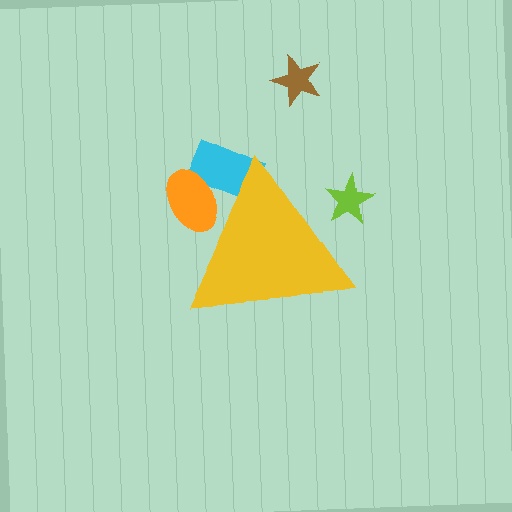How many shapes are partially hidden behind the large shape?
3 shapes are partially hidden.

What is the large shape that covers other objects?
A yellow triangle.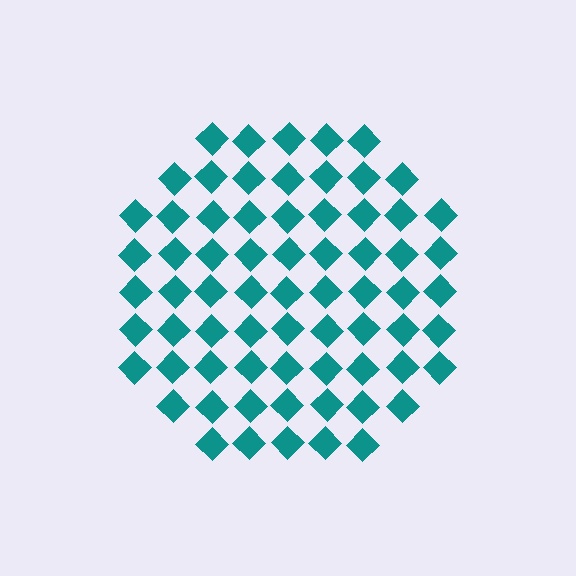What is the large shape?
The large shape is a circle.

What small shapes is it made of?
It is made of small diamonds.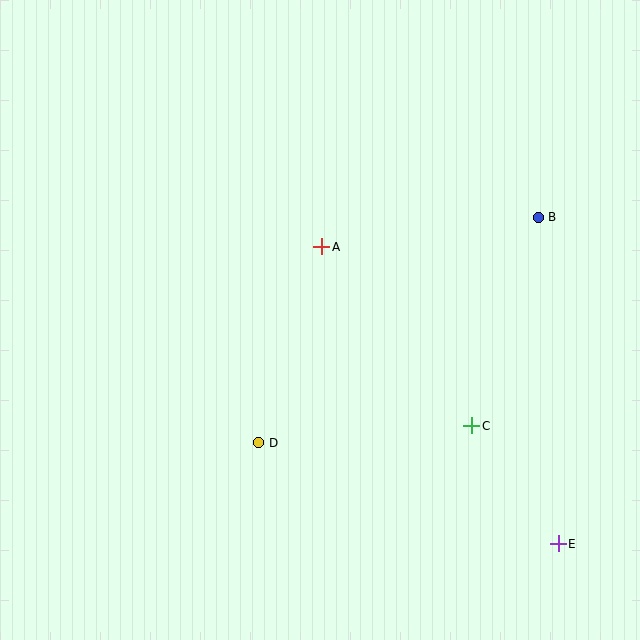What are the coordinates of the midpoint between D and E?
The midpoint between D and E is at (409, 493).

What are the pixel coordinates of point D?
Point D is at (259, 443).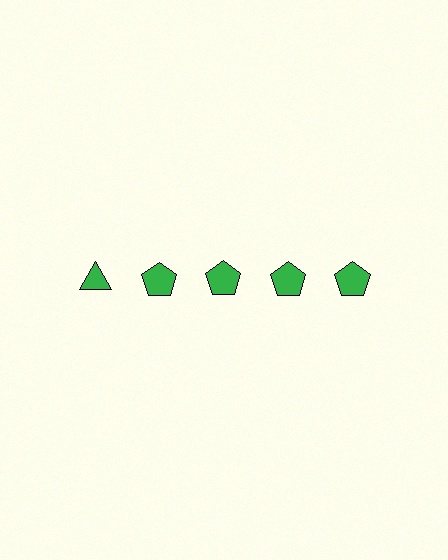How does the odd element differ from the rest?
It has a different shape: triangle instead of pentagon.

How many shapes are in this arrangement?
There are 5 shapes arranged in a grid pattern.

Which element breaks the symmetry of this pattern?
The green triangle in the top row, leftmost column breaks the symmetry. All other shapes are green pentagons.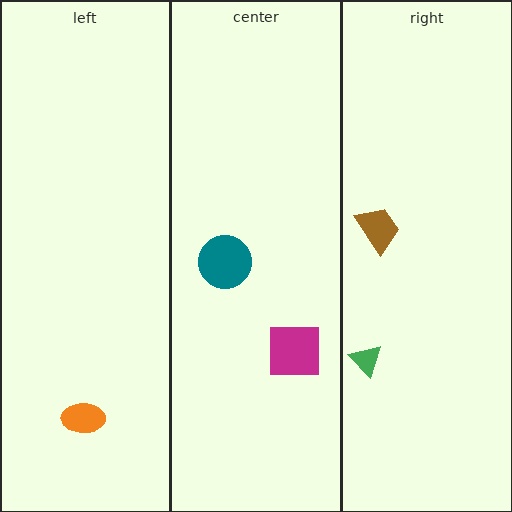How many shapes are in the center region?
2.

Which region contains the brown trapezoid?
The right region.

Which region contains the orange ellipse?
The left region.